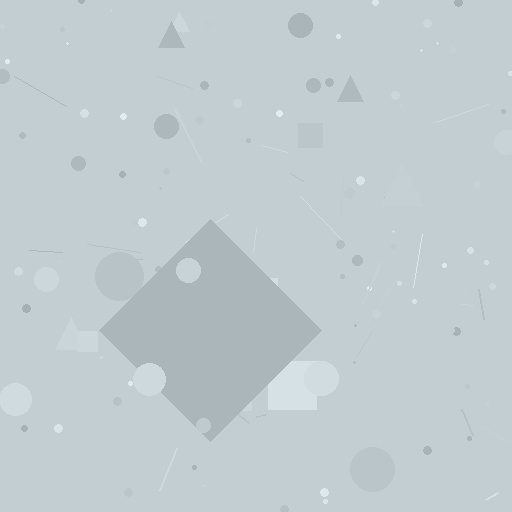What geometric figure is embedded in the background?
A diamond is embedded in the background.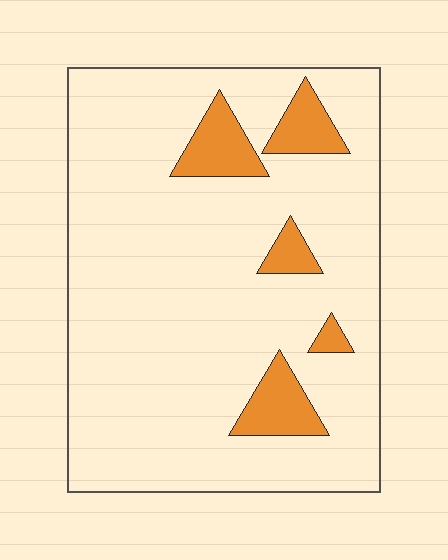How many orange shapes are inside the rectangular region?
5.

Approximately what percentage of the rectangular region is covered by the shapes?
Approximately 10%.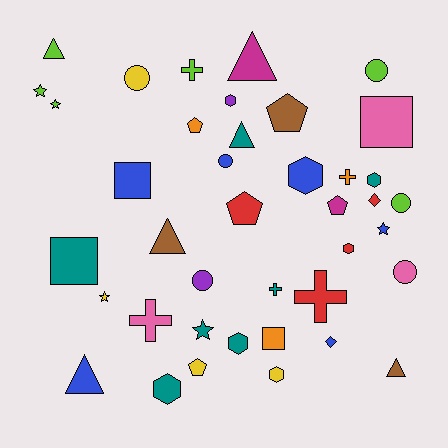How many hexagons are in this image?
There are 7 hexagons.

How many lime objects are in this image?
There are 6 lime objects.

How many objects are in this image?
There are 40 objects.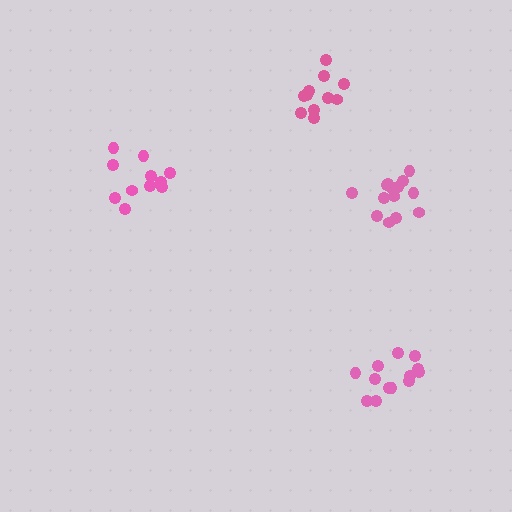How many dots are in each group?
Group 1: 13 dots, Group 2: 14 dots, Group 3: 11 dots, Group 4: 11 dots (49 total).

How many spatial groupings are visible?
There are 4 spatial groupings.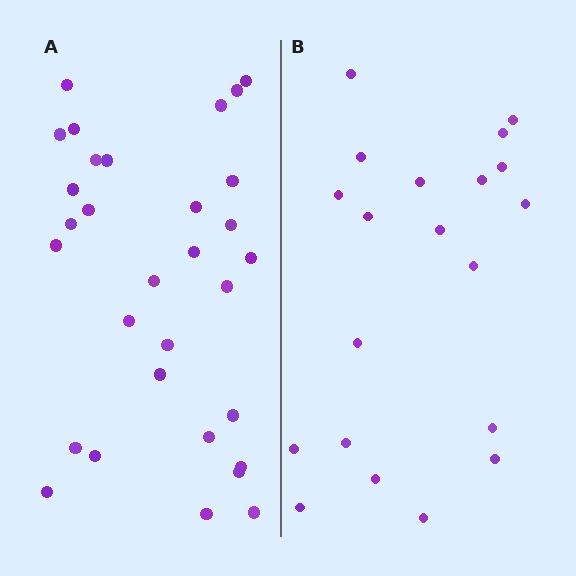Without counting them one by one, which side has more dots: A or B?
Region A (the left region) has more dots.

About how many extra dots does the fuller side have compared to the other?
Region A has roughly 12 or so more dots than region B.